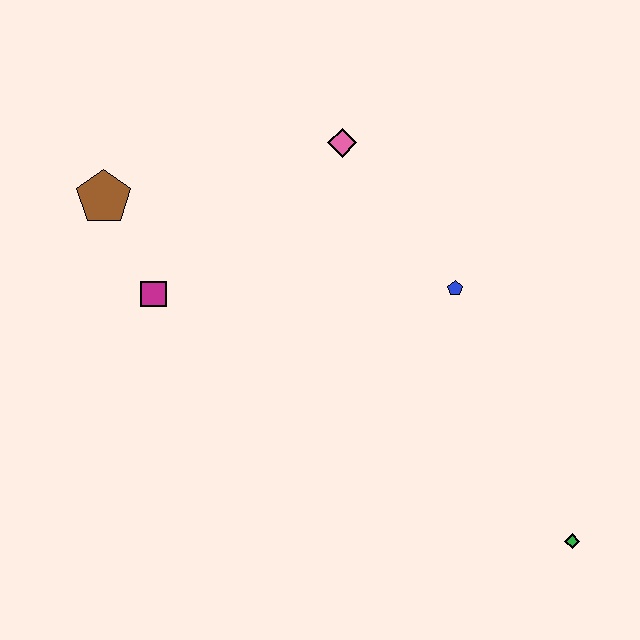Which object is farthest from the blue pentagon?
The brown pentagon is farthest from the blue pentagon.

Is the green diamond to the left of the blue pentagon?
No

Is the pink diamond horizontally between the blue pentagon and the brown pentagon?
Yes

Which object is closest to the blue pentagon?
The pink diamond is closest to the blue pentagon.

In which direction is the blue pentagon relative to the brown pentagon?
The blue pentagon is to the right of the brown pentagon.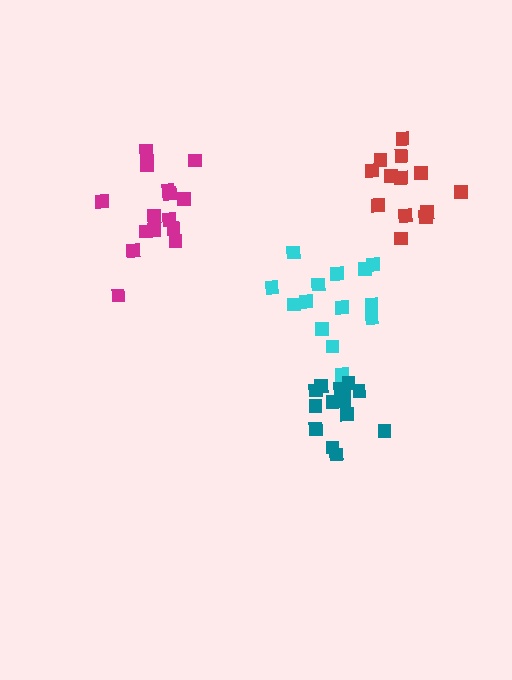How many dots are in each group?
Group 1: 15 dots, Group 2: 14 dots, Group 3: 13 dots, Group 4: 14 dots (56 total).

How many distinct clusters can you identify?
There are 4 distinct clusters.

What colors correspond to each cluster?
The clusters are colored: magenta, cyan, red, teal.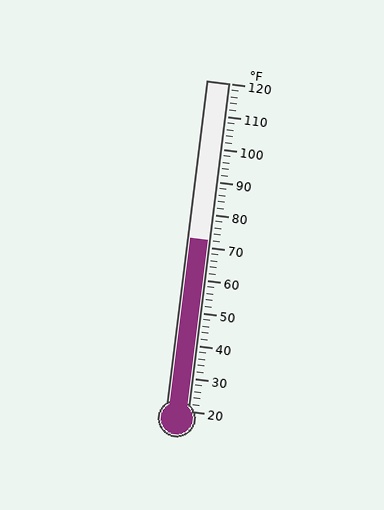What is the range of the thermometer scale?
The thermometer scale ranges from 20°F to 120°F.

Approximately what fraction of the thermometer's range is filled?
The thermometer is filled to approximately 50% of its range.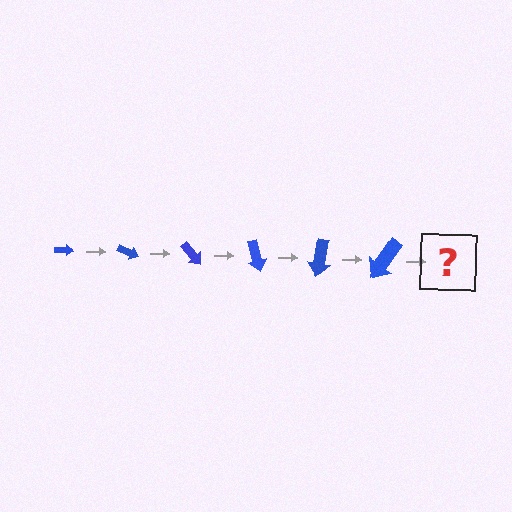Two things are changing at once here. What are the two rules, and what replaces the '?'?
The two rules are that the arrow grows larger each step and it rotates 25 degrees each step. The '?' should be an arrow, larger than the previous one and rotated 150 degrees from the start.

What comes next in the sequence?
The next element should be an arrow, larger than the previous one and rotated 150 degrees from the start.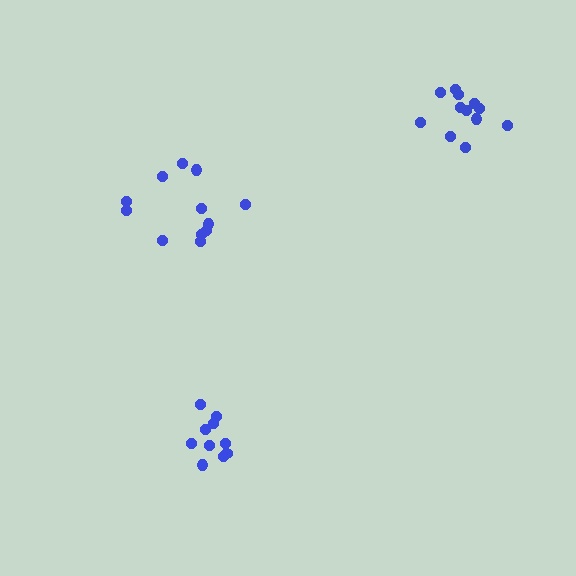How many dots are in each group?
Group 1: 12 dots, Group 2: 10 dots, Group 3: 12 dots (34 total).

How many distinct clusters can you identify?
There are 3 distinct clusters.